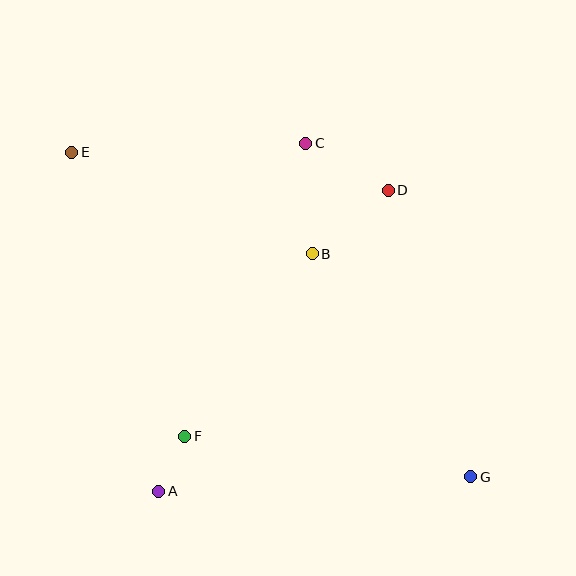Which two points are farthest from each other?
Points E and G are farthest from each other.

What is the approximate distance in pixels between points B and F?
The distance between B and F is approximately 223 pixels.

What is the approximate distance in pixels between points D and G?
The distance between D and G is approximately 298 pixels.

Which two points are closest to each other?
Points A and F are closest to each other.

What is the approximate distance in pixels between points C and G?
The distance between C and G is approximately 372 pixels.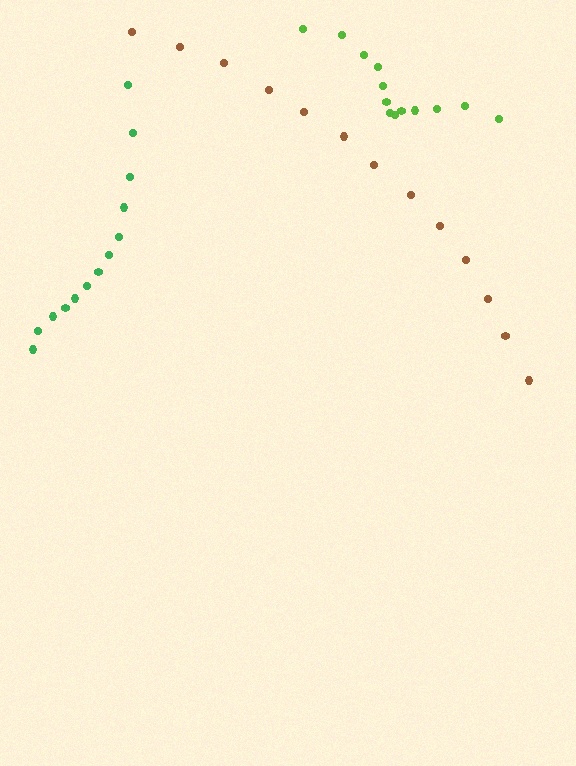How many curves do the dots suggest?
There are 3 distinct paths.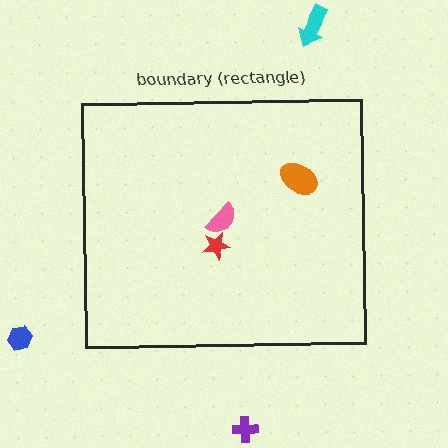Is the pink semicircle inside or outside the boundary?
Inside.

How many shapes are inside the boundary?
3 inside, 3 outside.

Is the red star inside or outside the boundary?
Inside.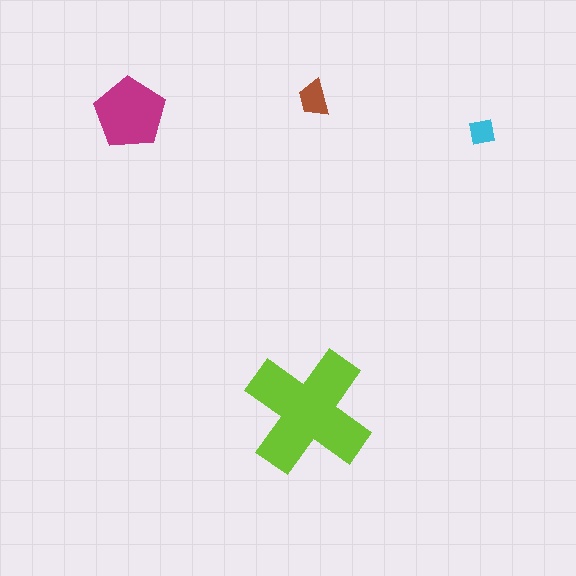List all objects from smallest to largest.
The cyan square, the brown trapezoid, the magenta pentagon, the lime cross.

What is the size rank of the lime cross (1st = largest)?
1st.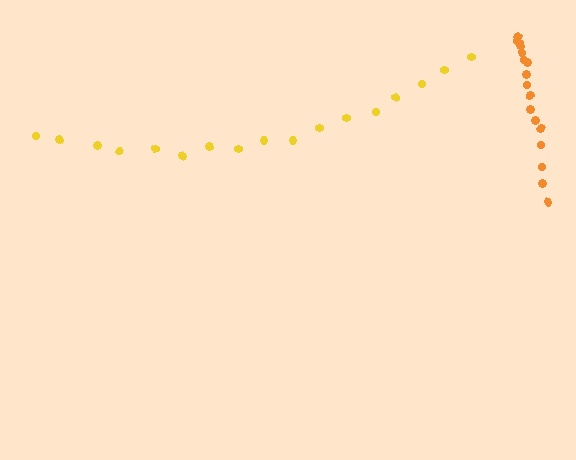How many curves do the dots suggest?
There are 2 distinct paths.